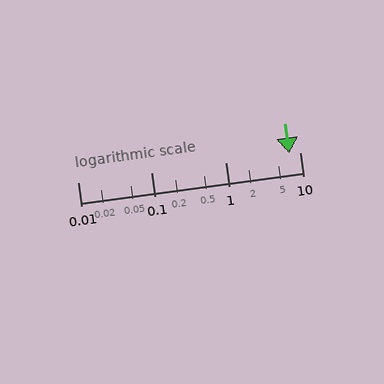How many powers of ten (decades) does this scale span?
The scale spans 3 decades, from 0.01 to 10.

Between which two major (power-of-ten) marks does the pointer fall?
The pointer is between 1 and 10.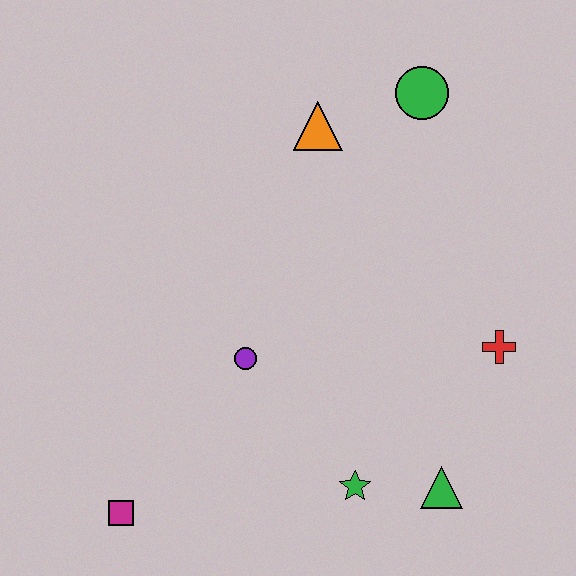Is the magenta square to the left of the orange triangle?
Yes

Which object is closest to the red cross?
The green triangle is closest to the red cross.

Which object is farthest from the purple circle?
The green circle is farthest from the purple circle.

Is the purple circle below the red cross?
Yes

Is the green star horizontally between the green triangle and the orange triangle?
Yes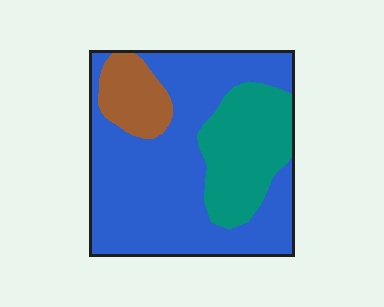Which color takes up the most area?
Blue, at roughly 65%.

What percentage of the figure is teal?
Teal takes up about one quarter (1/4) of the figure.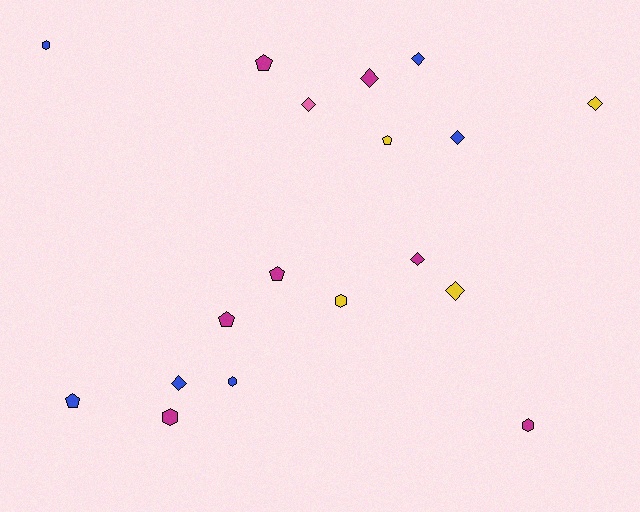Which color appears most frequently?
Magenta, with 7 objects.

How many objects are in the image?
There are 18 objects.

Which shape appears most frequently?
Diamond, with 8 objects.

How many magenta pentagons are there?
There are 3 magenta pentagons.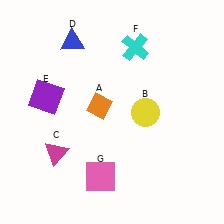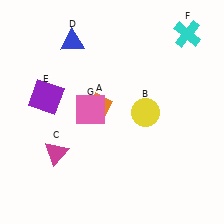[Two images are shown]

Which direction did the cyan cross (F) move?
The cyan cross (F) moved right.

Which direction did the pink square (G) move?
The pink square (G) moved up.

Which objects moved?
The objects that moved are: the cyan cross (F), the pink square (G).